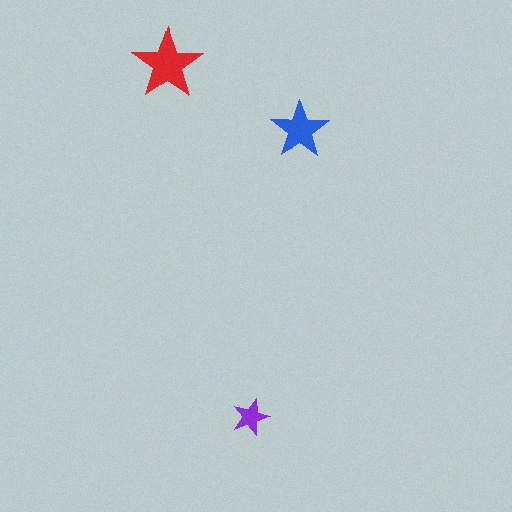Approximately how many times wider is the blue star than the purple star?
About 1.5 times wider.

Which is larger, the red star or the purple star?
The red one.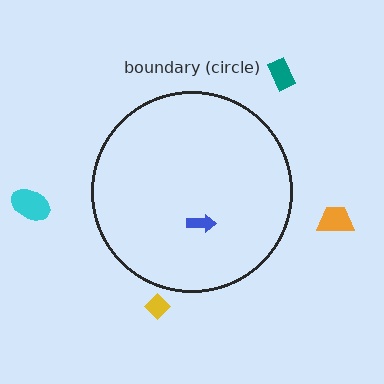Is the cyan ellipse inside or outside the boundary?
Outside.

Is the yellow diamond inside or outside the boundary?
Outside.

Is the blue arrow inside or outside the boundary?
Inside.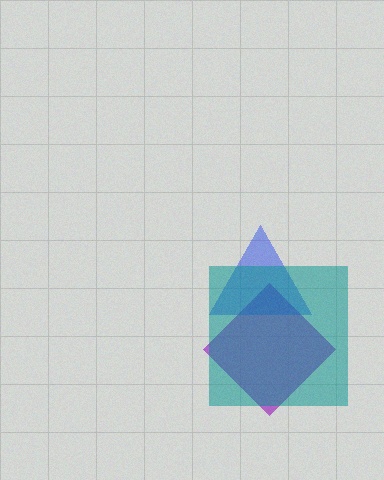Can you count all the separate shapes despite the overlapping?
Yes, there are 3 separate shapes.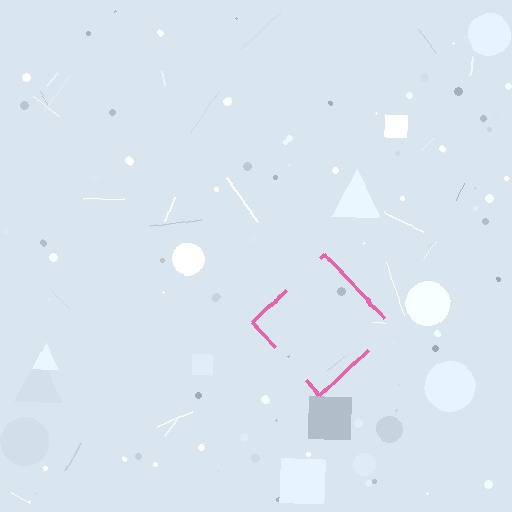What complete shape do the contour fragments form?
The contour fragments form a diamond.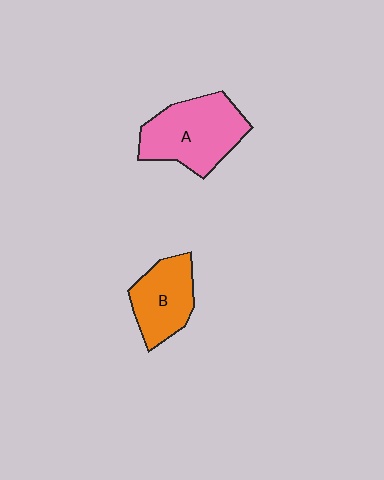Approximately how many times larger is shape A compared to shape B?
Approximately 1.4 times.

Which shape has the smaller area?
Shape B (orange).